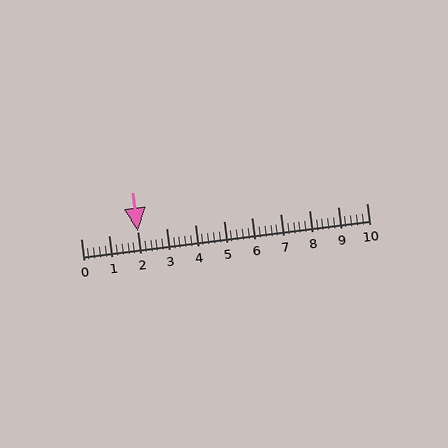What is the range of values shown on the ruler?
The ruler shows values from 0 to 10.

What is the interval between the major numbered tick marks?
The major tick marks are spaced 1 units apart.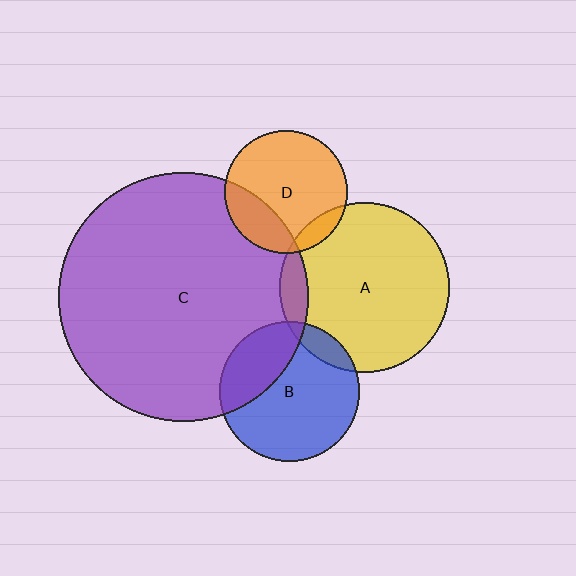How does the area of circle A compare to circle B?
Approximately 1.5 times.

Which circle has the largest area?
Circle C (purple).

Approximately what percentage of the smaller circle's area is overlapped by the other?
Approximately 10%.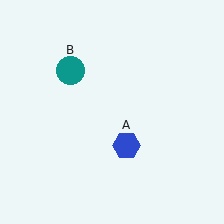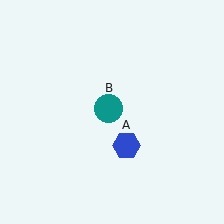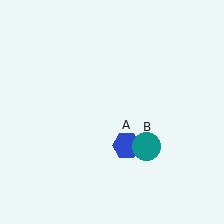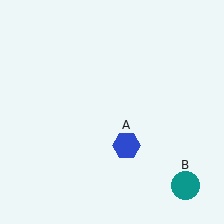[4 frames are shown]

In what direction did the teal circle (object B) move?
The teal circle (object B) moved down and to the right.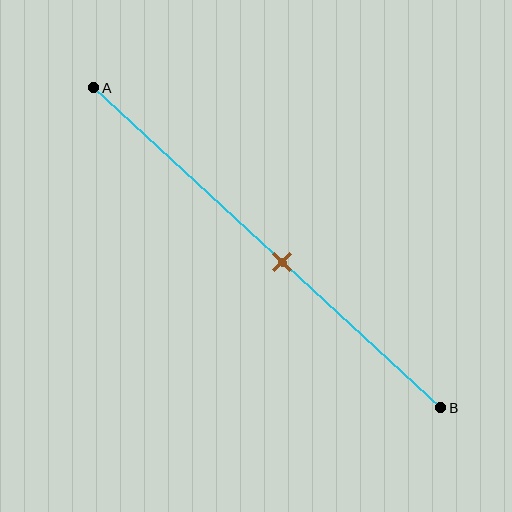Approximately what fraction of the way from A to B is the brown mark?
The brown mark is approximately 55% of the way from A to B.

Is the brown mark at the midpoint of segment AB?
No, the mark is at about 55% from A, not at the 50% midpoint.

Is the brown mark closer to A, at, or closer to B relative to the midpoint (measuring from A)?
The brown mark is closer to point B than the midpoint of segment AB.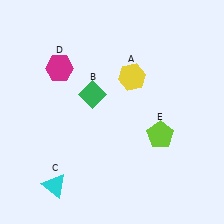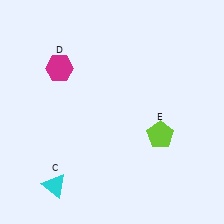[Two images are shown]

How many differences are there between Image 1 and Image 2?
There are 2 differences between the two images.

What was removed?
The yellow hexagon (A), the green diamond (B) were removed in Image 2.